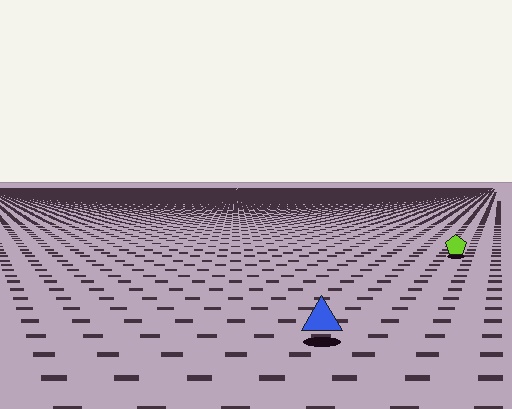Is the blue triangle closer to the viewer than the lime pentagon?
Yes. The blue triangle is closer — you can tell from the texture gradient: the ground texture is coarser near it.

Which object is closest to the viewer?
The blue triangle is closest. The texture marks near it are larger and more spread out.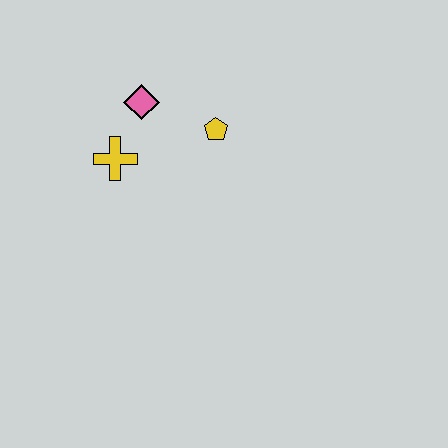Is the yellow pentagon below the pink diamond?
Yes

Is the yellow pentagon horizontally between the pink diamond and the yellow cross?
No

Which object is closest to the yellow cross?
The pink diamond is closest to the yellow cross.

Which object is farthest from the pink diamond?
The yellow pentagon is farthest from the pink diamond.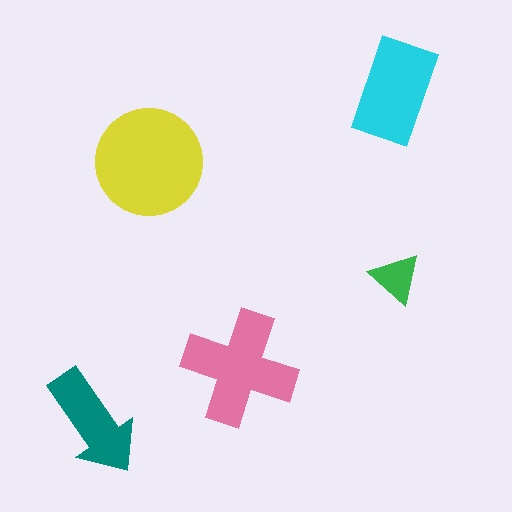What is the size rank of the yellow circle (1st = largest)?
1st.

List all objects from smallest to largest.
The green triangle, the teal arrow, the cyan rectangle, the pink cross, the yellow circle.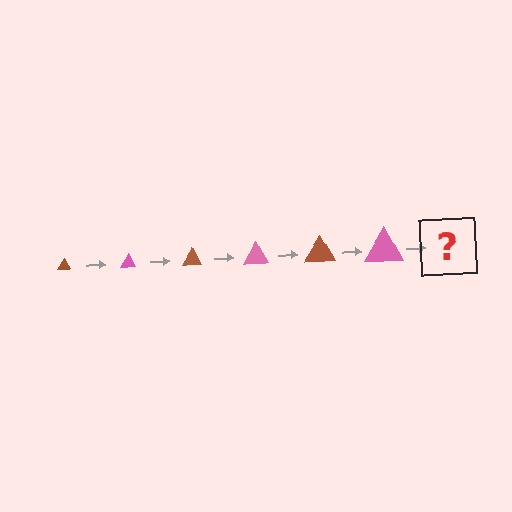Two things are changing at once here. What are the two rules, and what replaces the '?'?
The two rules are that the triangle grows larger each step and the color cycles through brown and pink. The '?' should be a brown triangle, larger than the previous one.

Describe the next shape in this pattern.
It should be a brown triangle, larger than the previous one.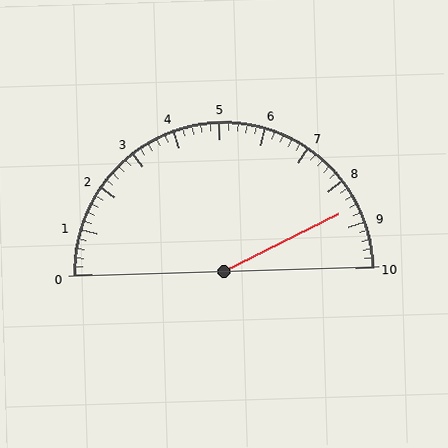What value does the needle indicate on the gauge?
The needle indicates approximately 8.6.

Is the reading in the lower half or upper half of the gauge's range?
The reading is in the upper half of the range (0 to 10).